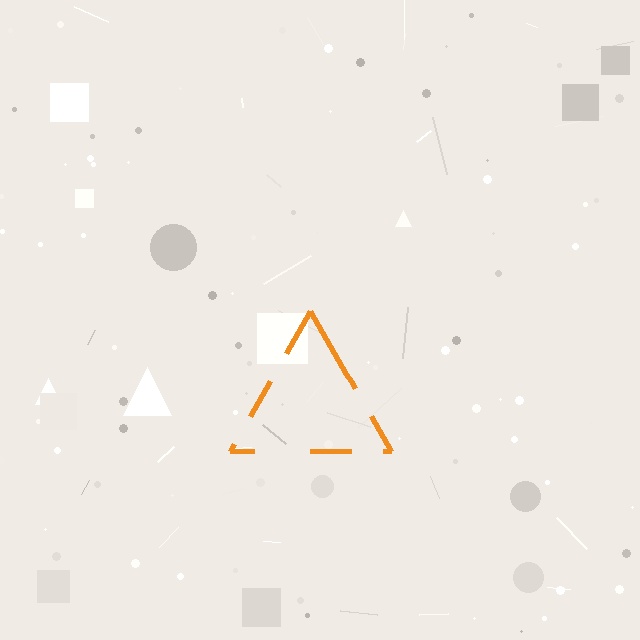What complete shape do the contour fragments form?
The contour fragments form a triangle.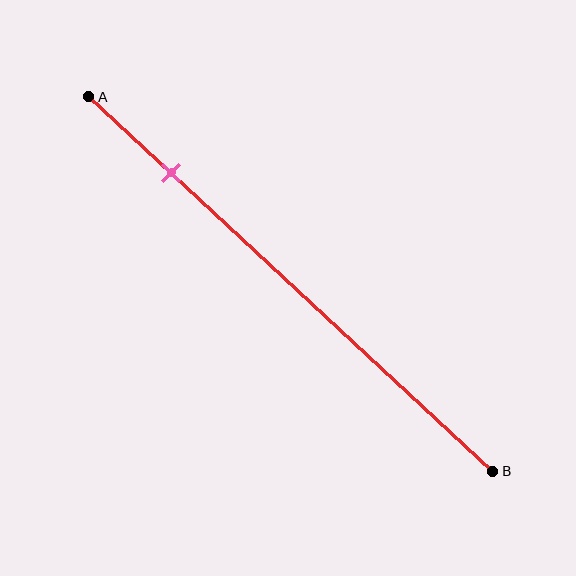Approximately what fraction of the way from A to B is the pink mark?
The pink mark is approximately 20% of the way from A to B.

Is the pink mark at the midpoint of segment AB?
No, the mark is at about 20% from A, not at the 50% midpoint.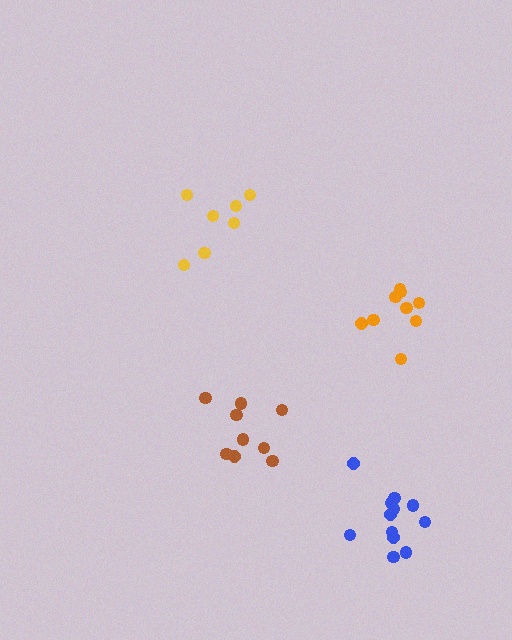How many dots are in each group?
Group 1: 7 dots, Group 2: 9 dots, Group 3: 9 dots, Group 4: 12 dots (37 total).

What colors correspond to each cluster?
The clusters are colored: yellow, orange, brown, blue.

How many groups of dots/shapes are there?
There are 4 groups.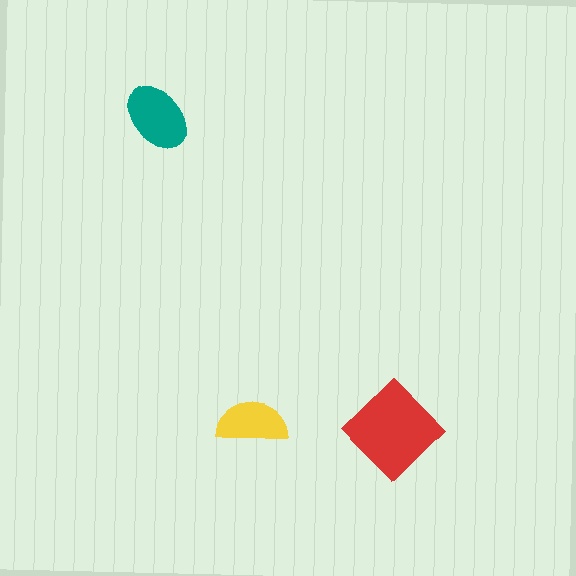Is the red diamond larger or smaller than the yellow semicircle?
Larger.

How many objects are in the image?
There are 3 objects in the image.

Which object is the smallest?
The yellow semicircle.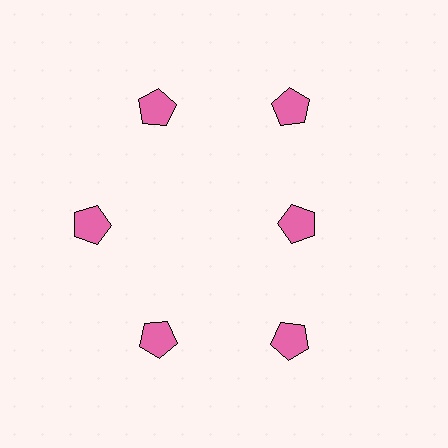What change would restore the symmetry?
The symmetry would be restored by moving it outward, back onto the ring so that all 6 pentagons sit at equal angles and equal distance from the center.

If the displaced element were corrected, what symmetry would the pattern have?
It would have 6-fold rotational symmetry — the pattern would map onto itself every 60 degrees.